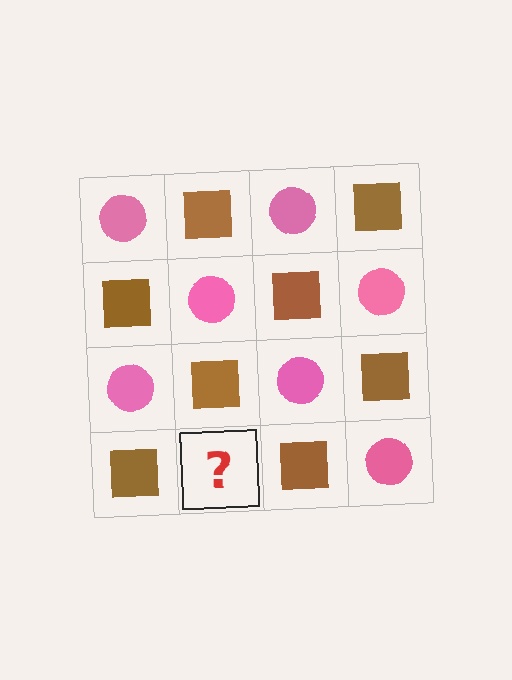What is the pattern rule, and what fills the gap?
The rule is that it alternates pink circle and brown square in a checkerboard pattern. The gap should be filled with a pink circle.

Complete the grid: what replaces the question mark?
The question mark should be replaced with a pink circle.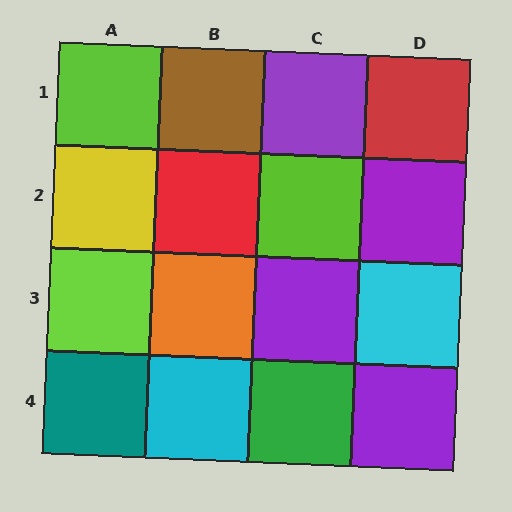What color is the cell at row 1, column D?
Red.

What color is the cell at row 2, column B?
Red.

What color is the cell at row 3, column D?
Cyan.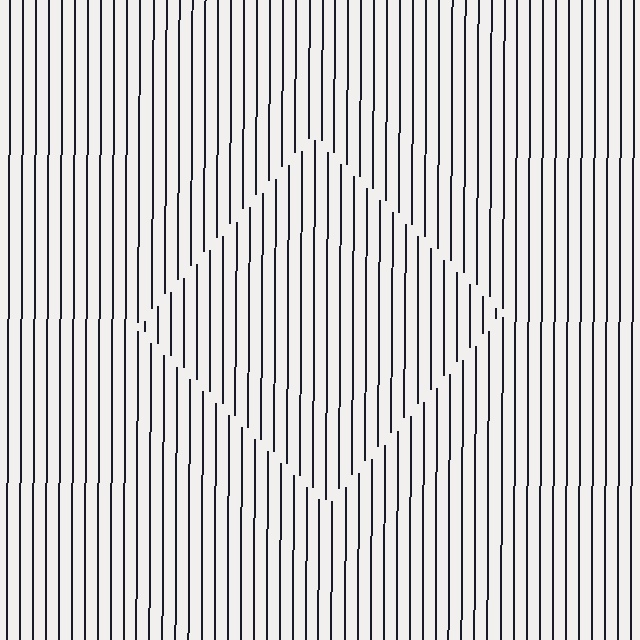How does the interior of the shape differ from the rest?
The interior of the shape contains the same grating, shifted by half a period — the contour is defined by the phase discontinuity where line-ends from the inner and outer gratings abut.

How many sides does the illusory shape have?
4 sides — the line-ends trace a square.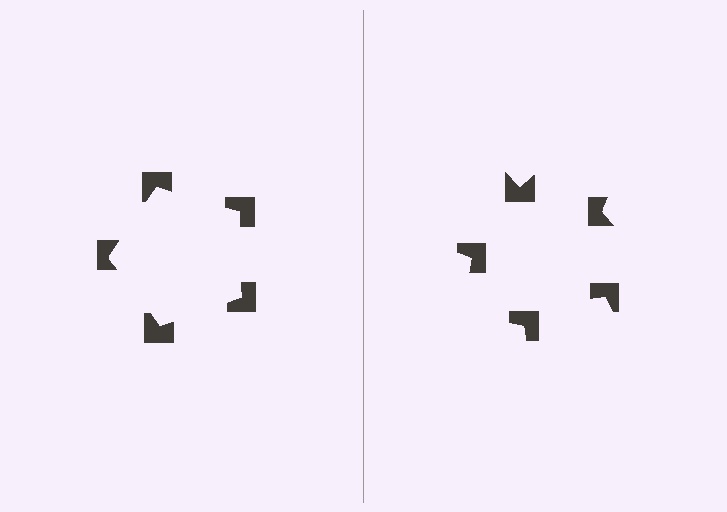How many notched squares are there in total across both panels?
10 — 5 on each side.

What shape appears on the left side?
An illusory pentagon.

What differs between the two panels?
The notched squares are positioned identically on both sides; only the wedge orientations differ. On the left they align to a pentagon; on the right they are misaligned.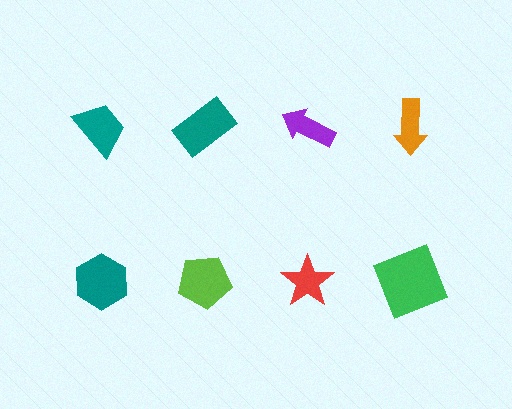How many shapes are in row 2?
4 shapes.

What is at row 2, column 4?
A green square.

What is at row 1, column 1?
A teal trapezoid.